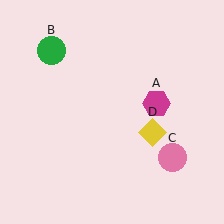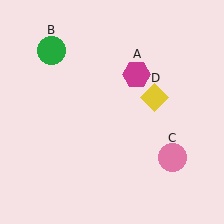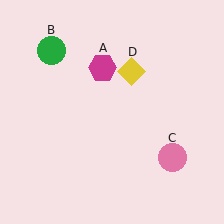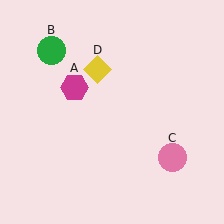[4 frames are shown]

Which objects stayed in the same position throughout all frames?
Green circle (object B) and pink circle (object C) remained stationary.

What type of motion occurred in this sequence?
The magenta hexagon (object A), yellow diamond (object D) rotated counterclockwise around the center of the scene.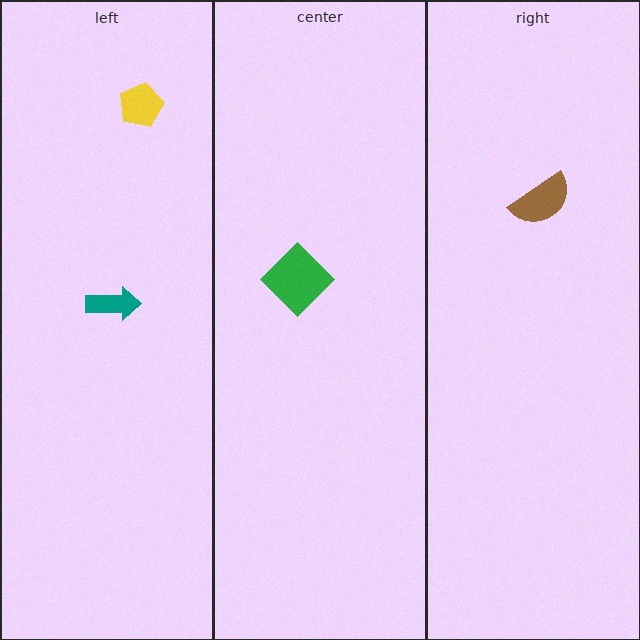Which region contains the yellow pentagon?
The left region.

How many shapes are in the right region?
1.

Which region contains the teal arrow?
The left region.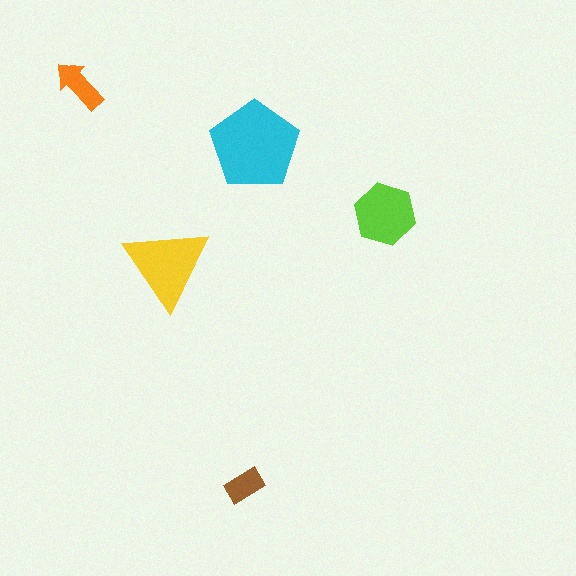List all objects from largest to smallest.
The cyan pentagon, the yellow triangle, the lime hexagon, the orange arrow, the brown rectangle.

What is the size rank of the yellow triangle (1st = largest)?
2nd.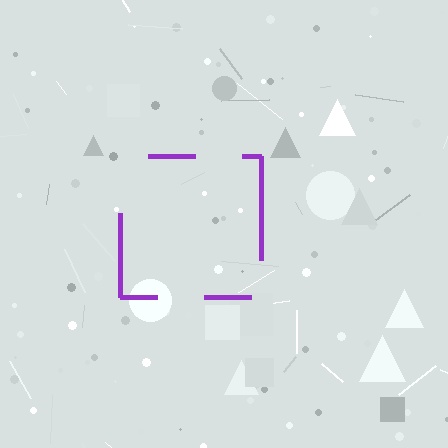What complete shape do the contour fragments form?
The contour fragments form a square.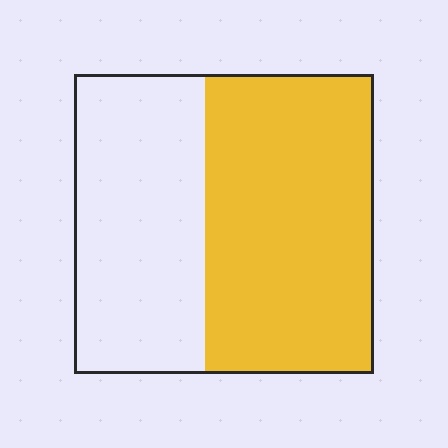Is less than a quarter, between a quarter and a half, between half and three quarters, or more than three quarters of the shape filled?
Between half and three quarters.